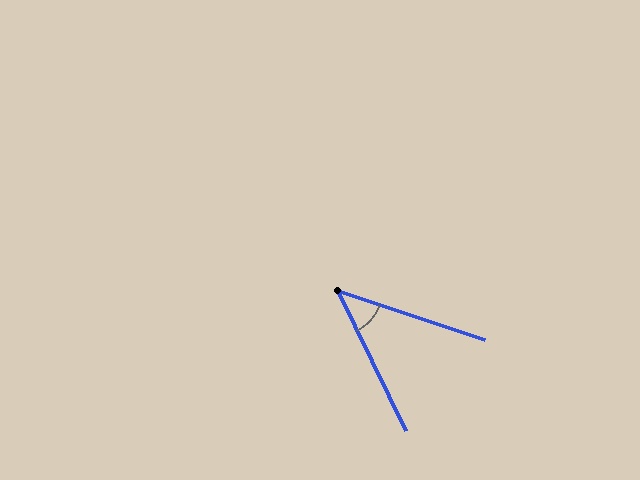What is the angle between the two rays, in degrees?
Approximately 45 degrees.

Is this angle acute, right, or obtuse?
It is acute.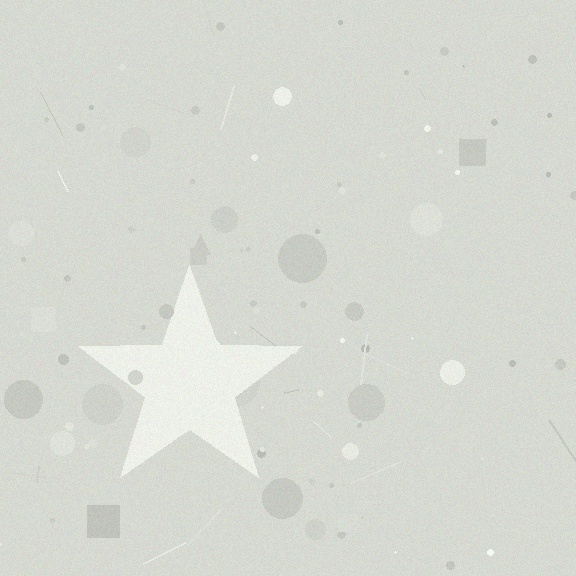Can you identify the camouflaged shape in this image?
The camouflaged shape is a star.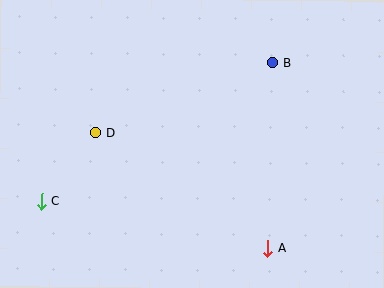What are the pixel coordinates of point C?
Point C is at (42, 201).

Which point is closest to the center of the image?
Point D at (96, 133) is closest to the center.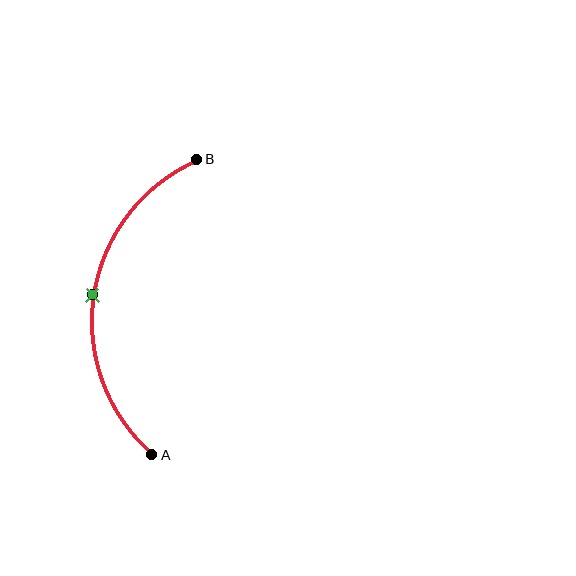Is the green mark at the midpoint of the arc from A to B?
Yes. The green mark lies on the arc at equal arc-length from both A and B — it is the arc midpoint.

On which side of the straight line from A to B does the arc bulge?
The arc bulges to the left of the straight line connecting A and B.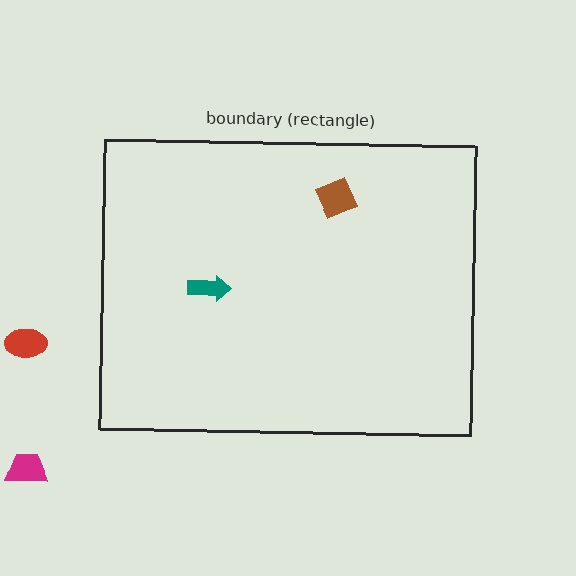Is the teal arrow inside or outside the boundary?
Inside.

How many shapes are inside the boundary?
2 inside, 2 outside.